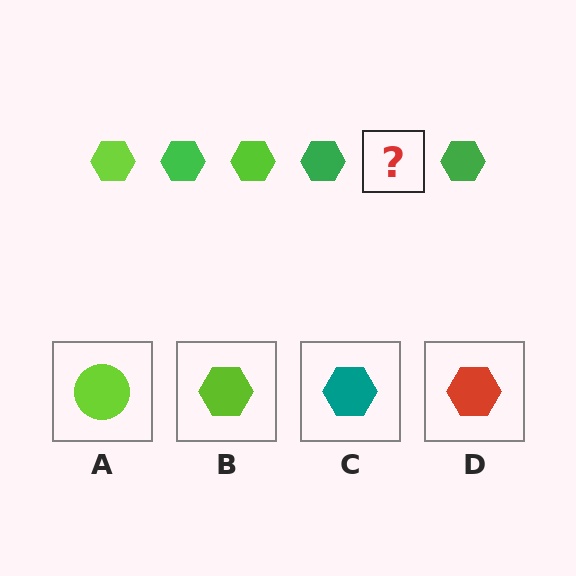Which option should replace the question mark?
Option B.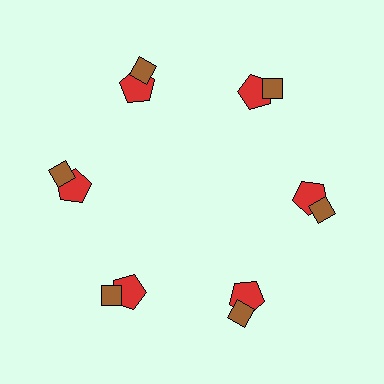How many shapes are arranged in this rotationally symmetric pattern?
There are 12 shapes, arranged in 6 groups of 2.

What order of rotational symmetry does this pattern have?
This pattern has 6-fold rotational symmetry.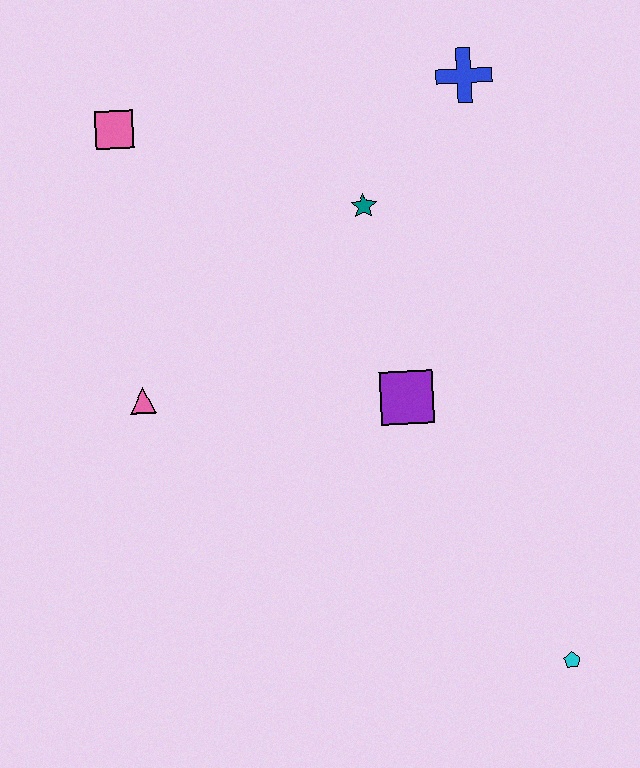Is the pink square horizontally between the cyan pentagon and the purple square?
No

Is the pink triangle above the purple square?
Yes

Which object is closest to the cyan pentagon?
The purple square is closest to the cyan pentagon.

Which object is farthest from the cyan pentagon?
The pink square is farthest from the cyan pentagon.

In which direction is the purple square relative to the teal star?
The purple square is below the teal star.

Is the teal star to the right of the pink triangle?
Yes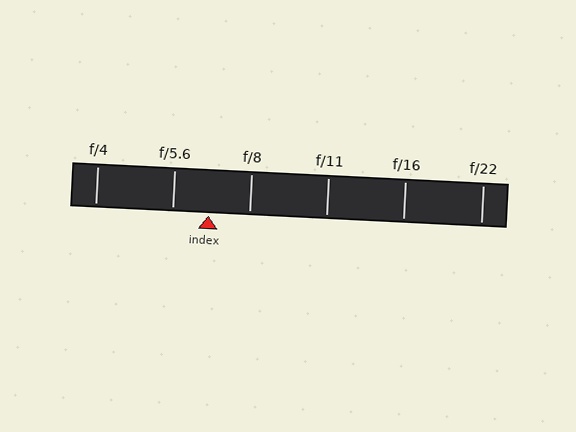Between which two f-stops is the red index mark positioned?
The index mark is between f/5.6 and f/8.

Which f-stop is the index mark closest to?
The index mark is closest to f/5.6.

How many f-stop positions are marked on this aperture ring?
There are 6 f-stop positions marked.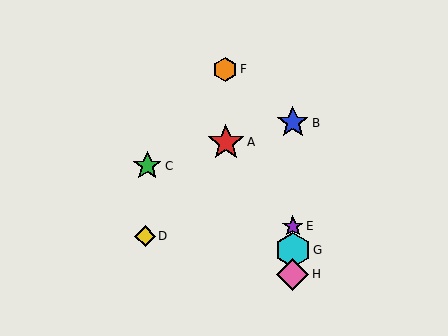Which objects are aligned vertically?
Objects B, E, G, H are aligned vertically.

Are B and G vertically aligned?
Yes, both are at x≈293.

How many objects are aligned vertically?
4 objects (B, E, G, H) are aligned vertically.